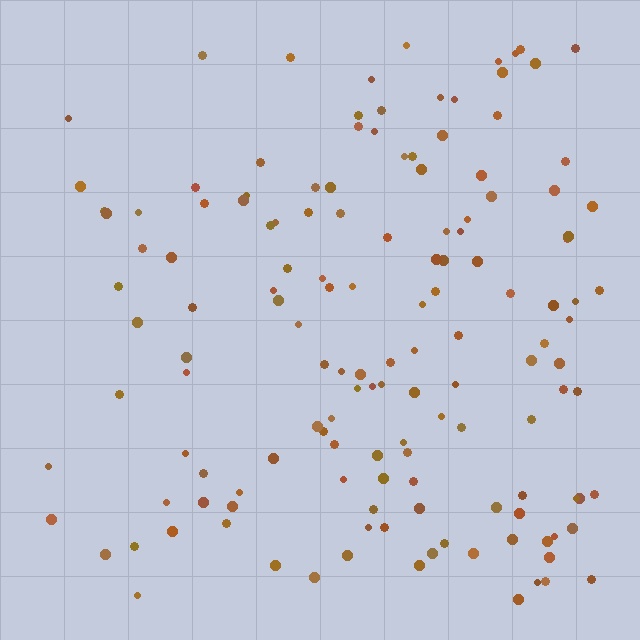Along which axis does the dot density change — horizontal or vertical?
Horizontal.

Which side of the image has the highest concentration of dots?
The right.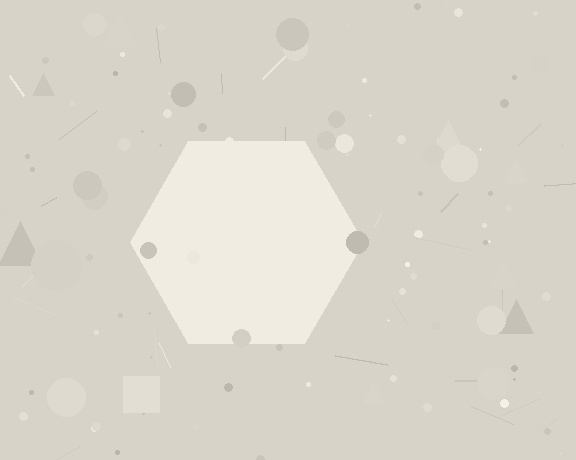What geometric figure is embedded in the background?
A hexagon is embedded in the background.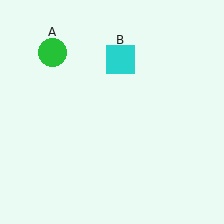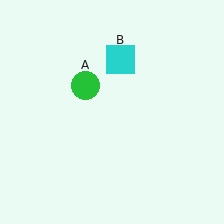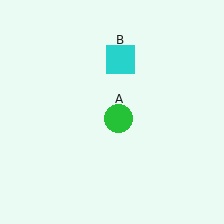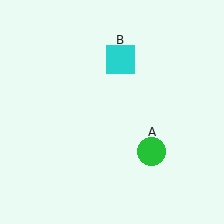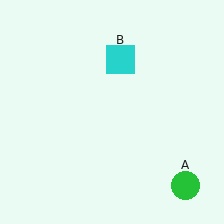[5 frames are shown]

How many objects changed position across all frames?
1 object changed position: green circle (object A).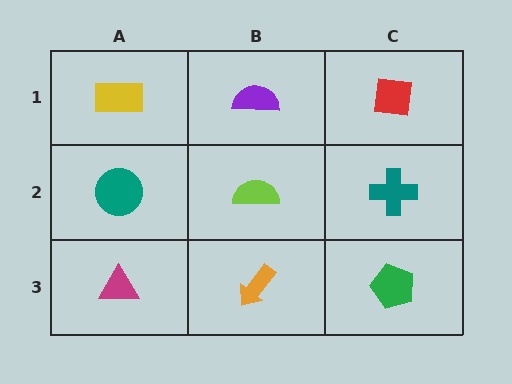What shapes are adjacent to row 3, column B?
A lime semicircle (row 2, column B), a magenta triangle (row 3, column A), a green pentagon (row 3, column C).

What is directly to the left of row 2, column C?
A lime semicircle.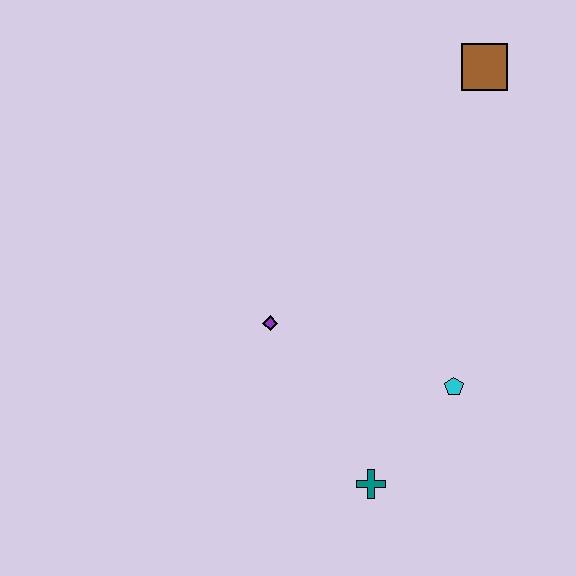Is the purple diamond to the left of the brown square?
Yes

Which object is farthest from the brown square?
The teal cross is farthest from the brown square.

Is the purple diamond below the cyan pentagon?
No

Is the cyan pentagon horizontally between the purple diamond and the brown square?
Yes